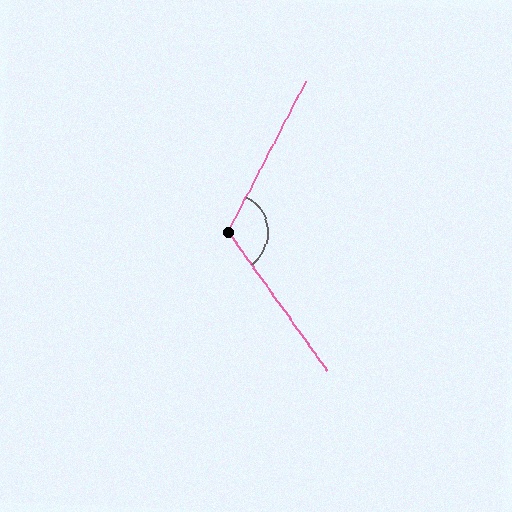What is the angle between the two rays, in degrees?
Approximately 118 degrees.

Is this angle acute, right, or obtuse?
It is obtuse.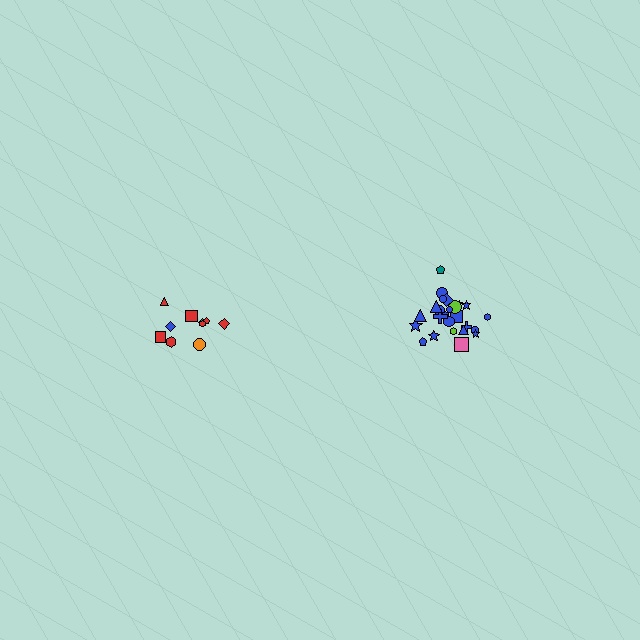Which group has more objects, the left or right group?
The right group.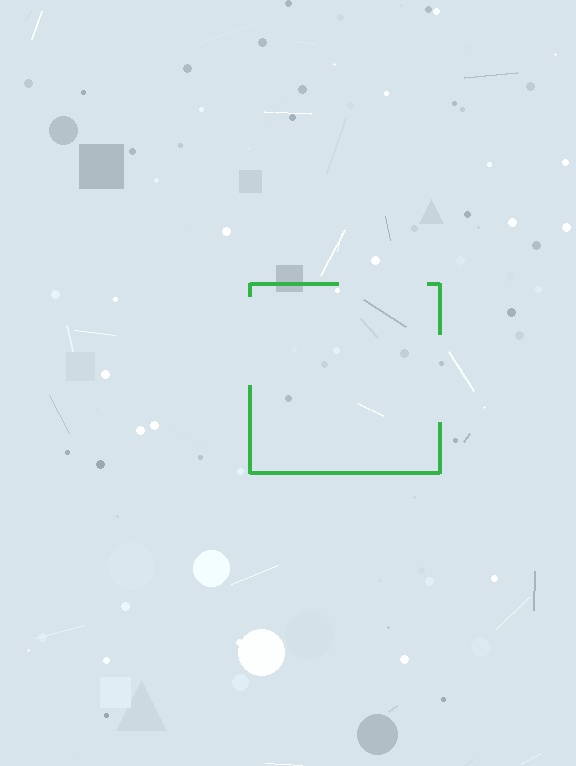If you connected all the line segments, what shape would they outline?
They would outline a square.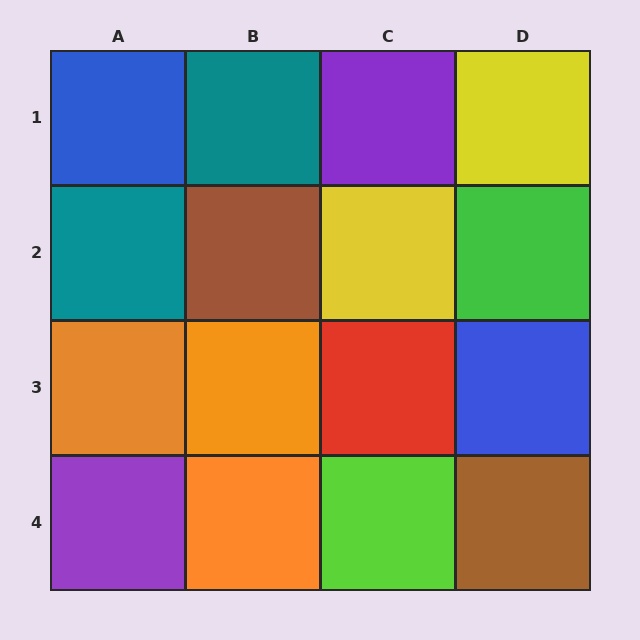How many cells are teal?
2 cells are teal.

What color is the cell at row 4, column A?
Purple.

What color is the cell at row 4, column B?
Orange.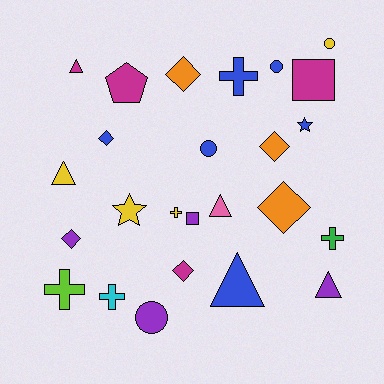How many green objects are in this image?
There is 1 green object.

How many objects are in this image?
There are 25 objects.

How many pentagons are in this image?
There is 1 pentagon.